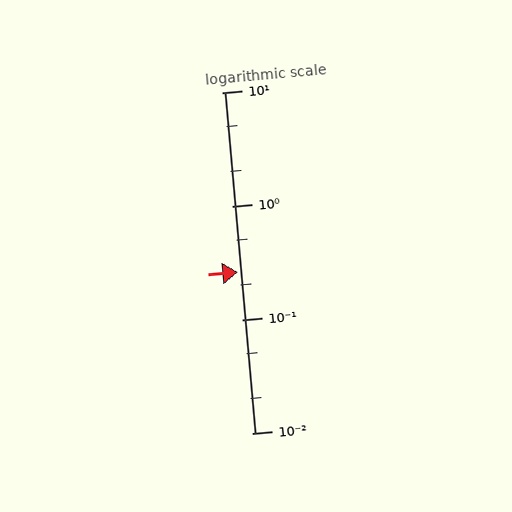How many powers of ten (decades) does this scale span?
The scale spans 3 decades, from 0.01 to 10.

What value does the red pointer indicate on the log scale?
The pointer indicates approximately 0.26.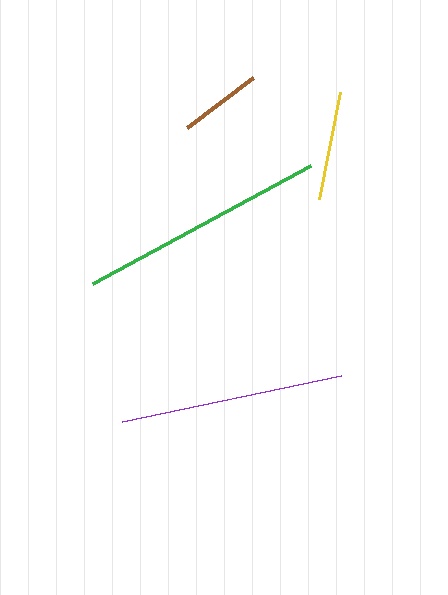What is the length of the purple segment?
The purple segment is approximately 224 pixels long.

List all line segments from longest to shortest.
From longest to shortest: green, purple, yellow, brown.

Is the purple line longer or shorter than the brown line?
The purple line is longer than the brown line.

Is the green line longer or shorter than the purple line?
The green line is longer than the purple line.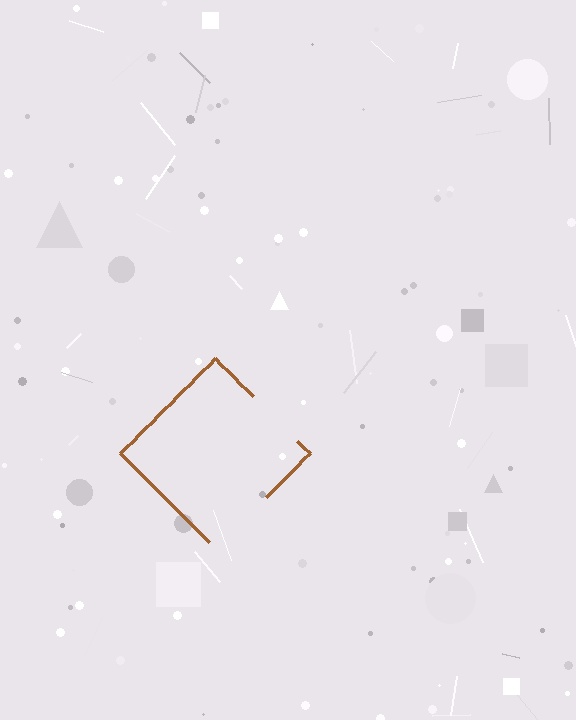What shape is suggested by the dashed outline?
The dashed outline suggests a diamond.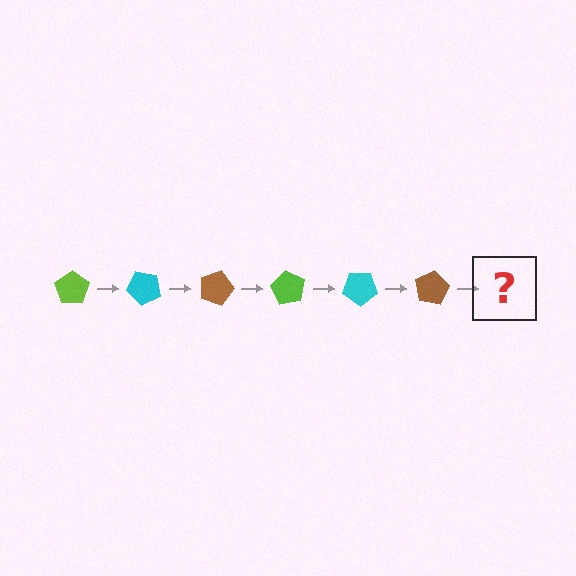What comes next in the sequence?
The next element should be a lime pentagon, rotated 270 degrees from the start.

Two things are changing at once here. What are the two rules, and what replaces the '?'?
The two rules are that it rotates 45 degrees each step and the color cycles through lime, cyan, and brown. The '?' should be a lime pentagon, rotated 270 degrees from the start.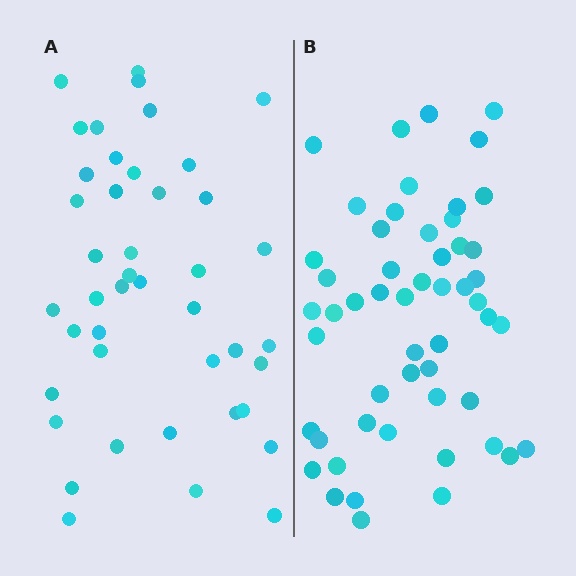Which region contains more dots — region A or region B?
Region B (the right region) has more dots.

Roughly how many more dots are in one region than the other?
Region B has roughly 10 or so more dots than region A.